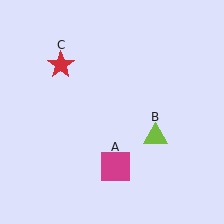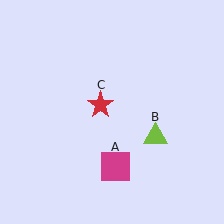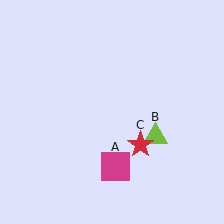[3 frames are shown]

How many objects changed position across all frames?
1 object changed position: red star (object C).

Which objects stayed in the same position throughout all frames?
Magenta square (object A) and lime triangle (object B) remained stationary.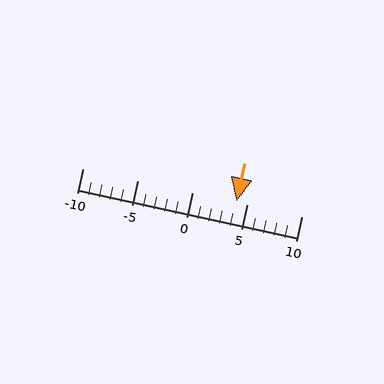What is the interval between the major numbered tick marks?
The major tick marks are spaced 5 units apart.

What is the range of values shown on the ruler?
The ruler shows values from -10 to 10.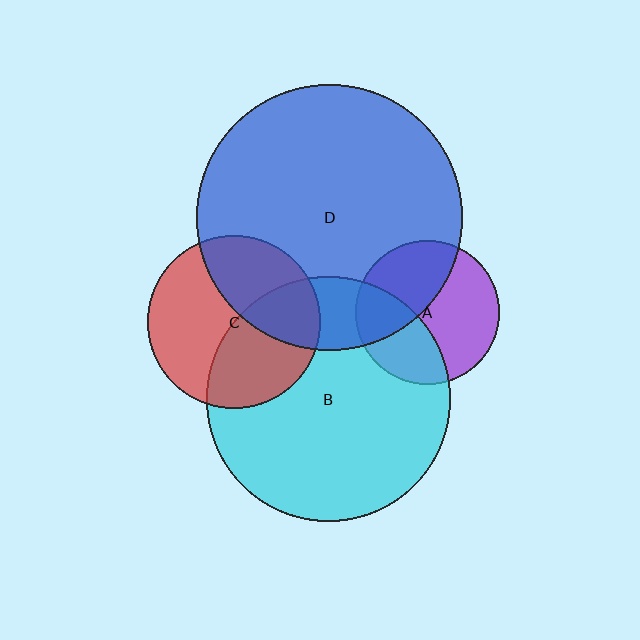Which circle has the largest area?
Circle D (blue).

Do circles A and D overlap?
Yes.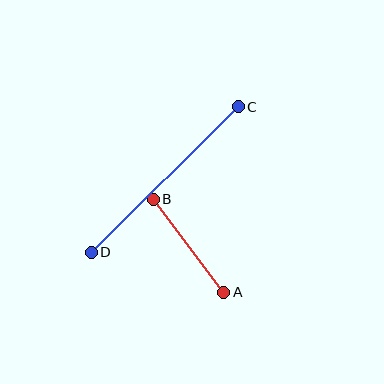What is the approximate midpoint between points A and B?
The midpoint is at approximately (188, 246) pixels.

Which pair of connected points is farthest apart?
Points C and D are farthest apart.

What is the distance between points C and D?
The distance is approximately 207 pixels.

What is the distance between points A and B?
The distance is approximately 117 pixels.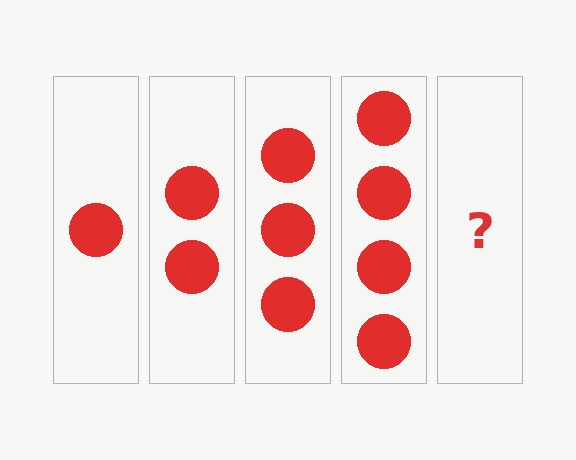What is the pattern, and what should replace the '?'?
The pattern is that each step adds one more circle. The '?' should be 5 circles.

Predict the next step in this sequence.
The next step is 5 circles.